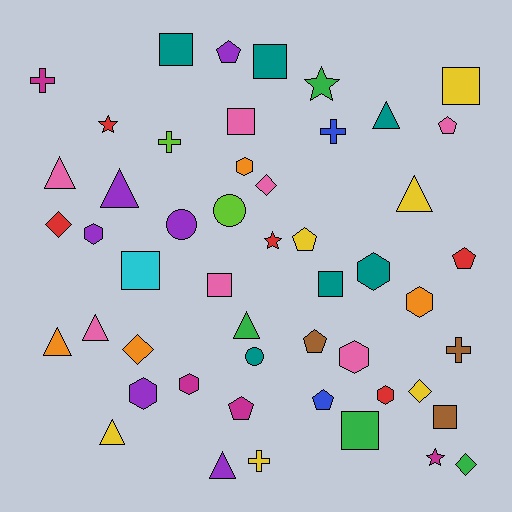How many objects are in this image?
There are 50 objects.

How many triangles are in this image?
There are 9 triangles.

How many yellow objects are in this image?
There are 6 yellow objects.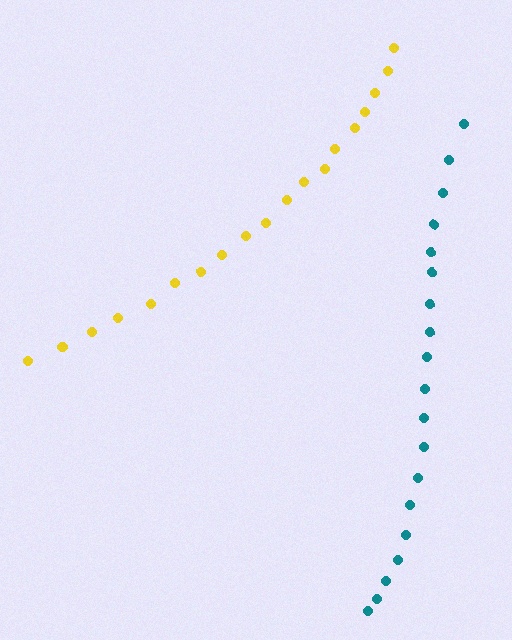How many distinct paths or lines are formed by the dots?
There are 2 distinct paths.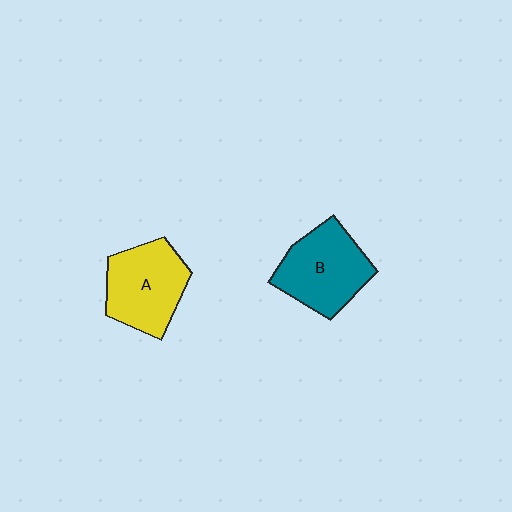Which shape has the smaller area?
Shape A (yellow).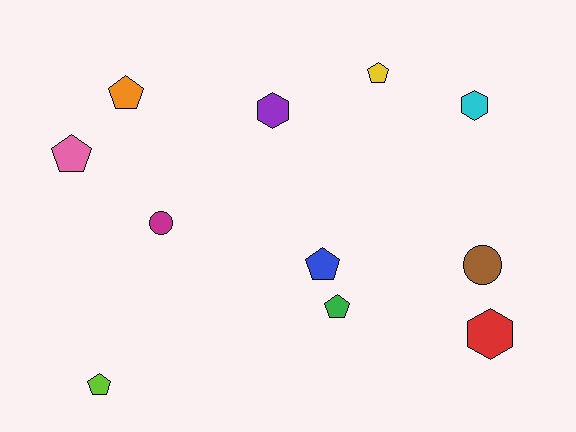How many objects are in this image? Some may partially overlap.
There are 11 objects.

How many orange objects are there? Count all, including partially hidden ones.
There is 1 orange object.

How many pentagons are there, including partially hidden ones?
There are 6 pentagons.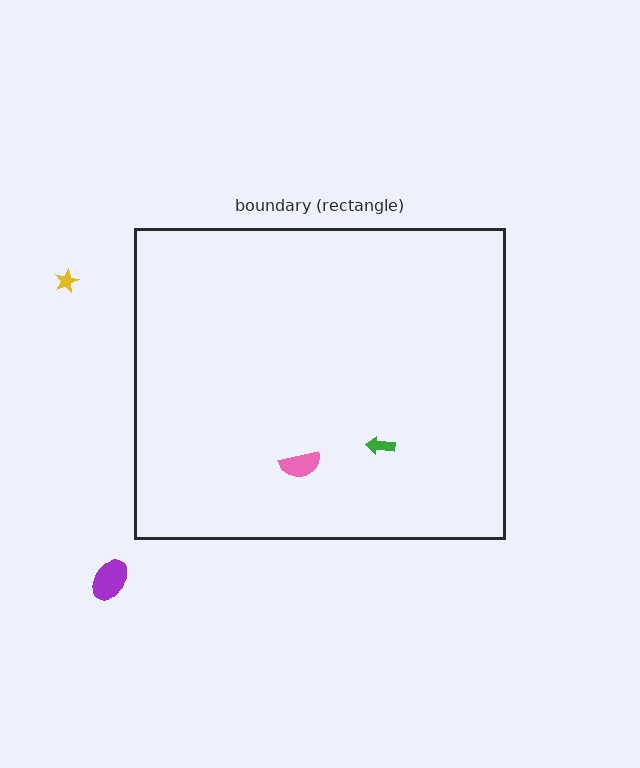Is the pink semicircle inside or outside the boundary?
Inside.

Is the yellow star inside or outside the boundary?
Outside.